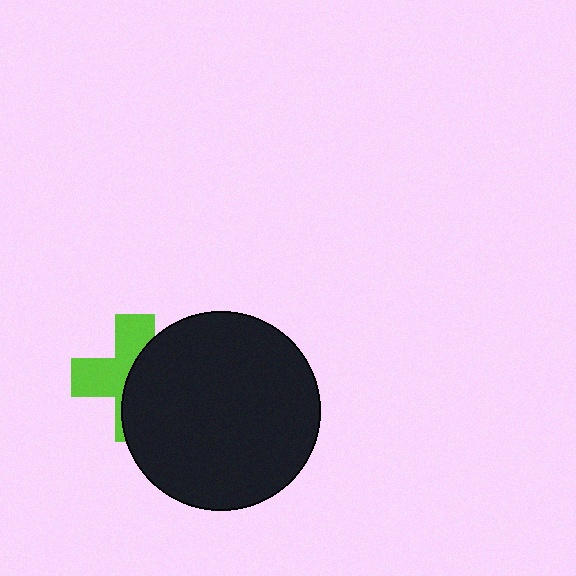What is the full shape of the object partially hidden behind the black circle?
The partially hidden object is a lime cross.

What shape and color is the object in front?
The object in front is a black circle.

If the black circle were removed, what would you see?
You would see the complete lime cross.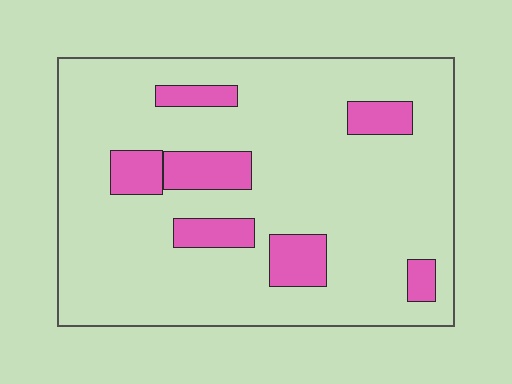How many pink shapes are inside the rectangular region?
7.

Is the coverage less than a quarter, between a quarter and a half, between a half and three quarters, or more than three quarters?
Less than a quarter.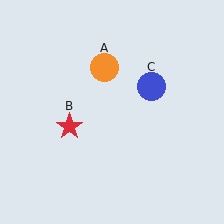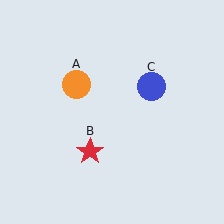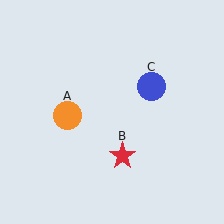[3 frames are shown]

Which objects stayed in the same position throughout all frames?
Blue circle (object C) remained stationary.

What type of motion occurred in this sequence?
The orange circle (object A), red star (object B) rotated counterclockwise around the center of the scene.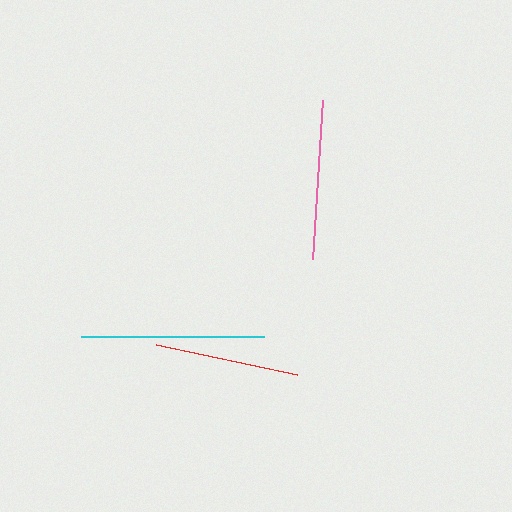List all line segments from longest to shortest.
From longest to shortest: cyan, pink, red.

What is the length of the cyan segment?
The cyan segment is approximately 183 pixels long.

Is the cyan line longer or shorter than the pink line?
The cyan line is longer than the pink line.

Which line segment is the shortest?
The red line is the shortest at approximately 145 pixels.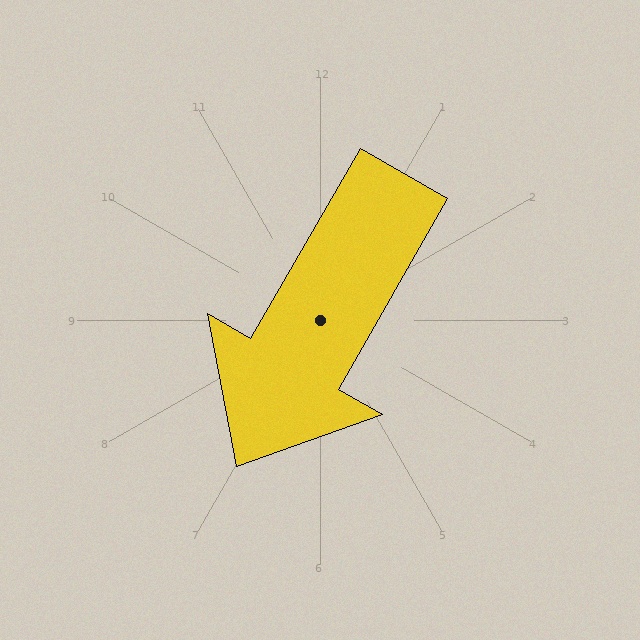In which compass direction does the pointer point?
Southwest.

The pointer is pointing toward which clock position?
Roughly 7 o'clock.